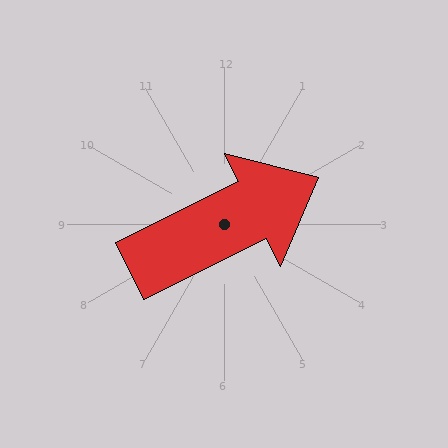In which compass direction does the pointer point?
Northeast.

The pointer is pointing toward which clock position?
Roughly 2 o'clock.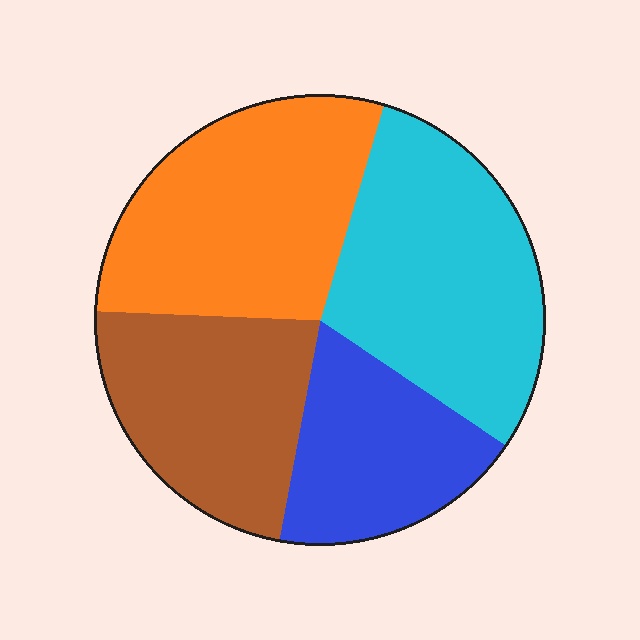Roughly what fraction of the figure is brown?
Brown covers 23% of the figure.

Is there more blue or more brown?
Brown.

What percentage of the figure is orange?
Orange covers around 30% of the figure.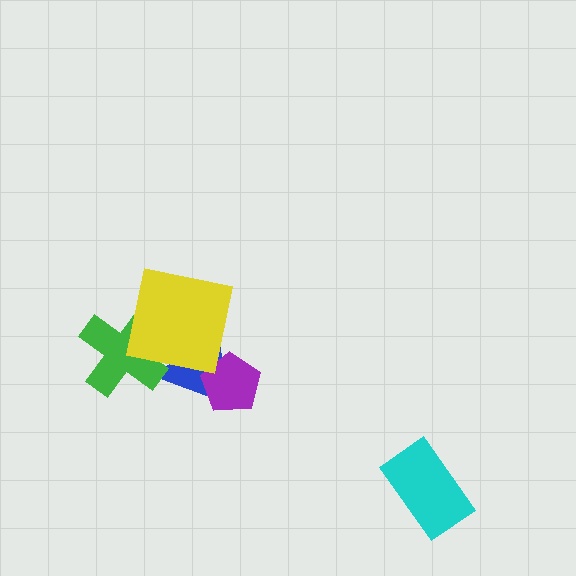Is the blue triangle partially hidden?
Yes, it is partially covered by another shape.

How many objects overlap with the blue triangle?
3 objects overlap with the blue triangle.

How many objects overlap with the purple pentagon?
1 object overlaps with the purple pentagon.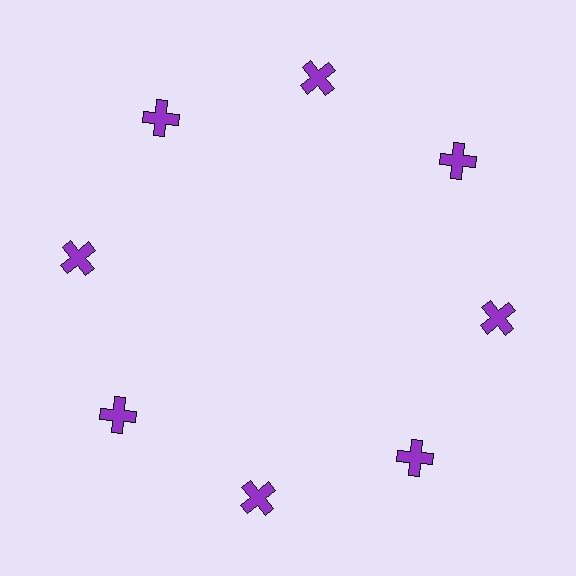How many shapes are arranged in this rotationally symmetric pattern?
There are 8 shapes, arranged in 8 groups of 1.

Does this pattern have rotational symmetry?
Yes, this pattern has 8-fold rotational symmetry. It looks the same after rotating 45 degrees around the center.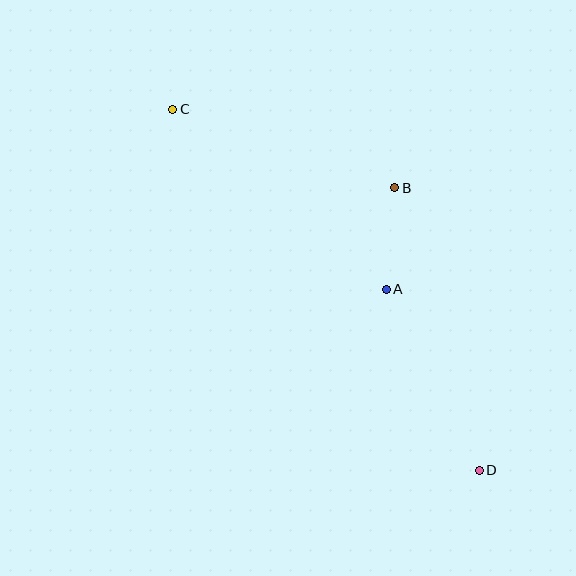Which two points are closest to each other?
Points A and B are closest to each other.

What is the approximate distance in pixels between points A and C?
The distance between A and C is approximately 279 pixels.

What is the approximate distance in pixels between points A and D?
The distance between A and D is approximately 203 pixels.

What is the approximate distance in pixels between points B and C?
The distance between B and C is approximately 236 pixels.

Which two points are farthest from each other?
Points C and D are farthest from each other.